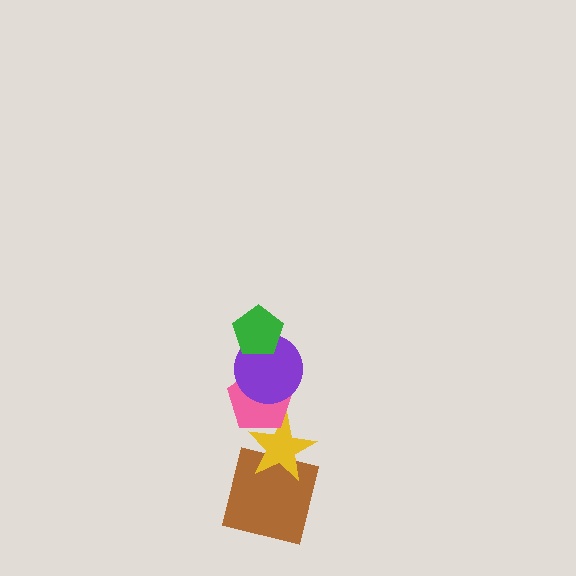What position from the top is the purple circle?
The purple circle is 2nd from the top.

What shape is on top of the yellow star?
The pink pentagon is on top of the yellow star.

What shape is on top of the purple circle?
The green pentagon is on top of the purple circle.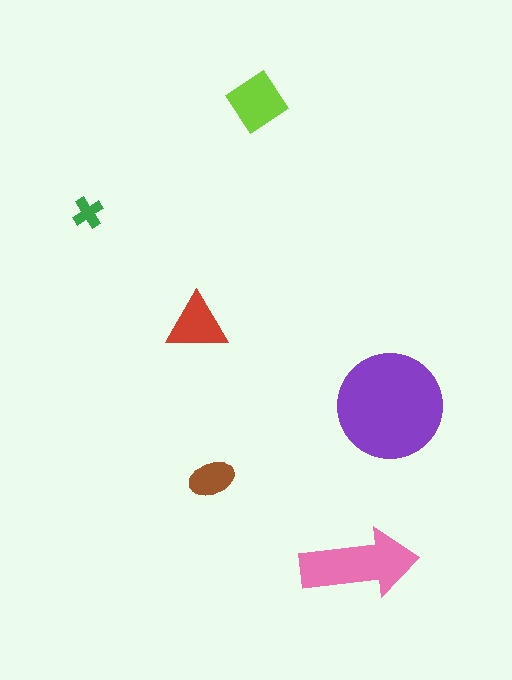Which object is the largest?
The purple circle.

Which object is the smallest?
The green cross.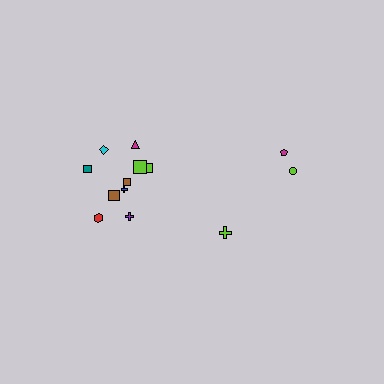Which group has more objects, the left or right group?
The left group.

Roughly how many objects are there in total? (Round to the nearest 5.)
Roughly 15 objects in total.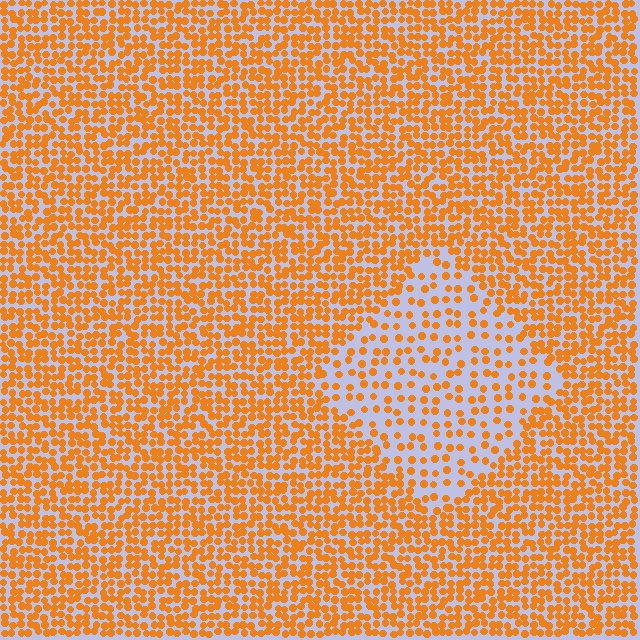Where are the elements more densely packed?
The elements are more densely packed outside the diamond boundary.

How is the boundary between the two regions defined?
The boundary is defined by a change in element density (approximately 2.2x ratio). All elements are the same color, size, and shape.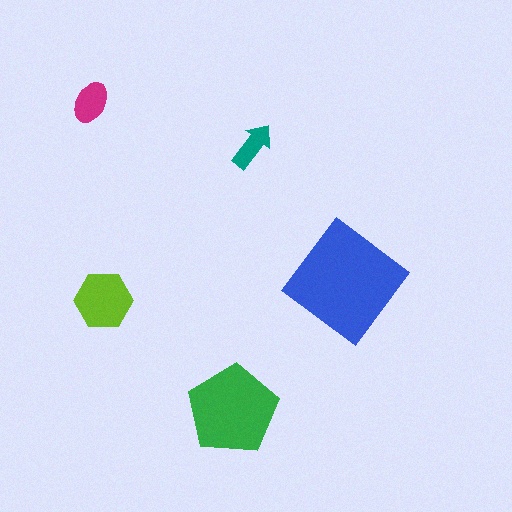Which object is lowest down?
The green pentagon is bottommost.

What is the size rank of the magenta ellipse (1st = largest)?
4th.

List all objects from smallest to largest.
The teal arrow, the magenta ellipse, the lime hexagon, the green pentagon, the blue diamond.